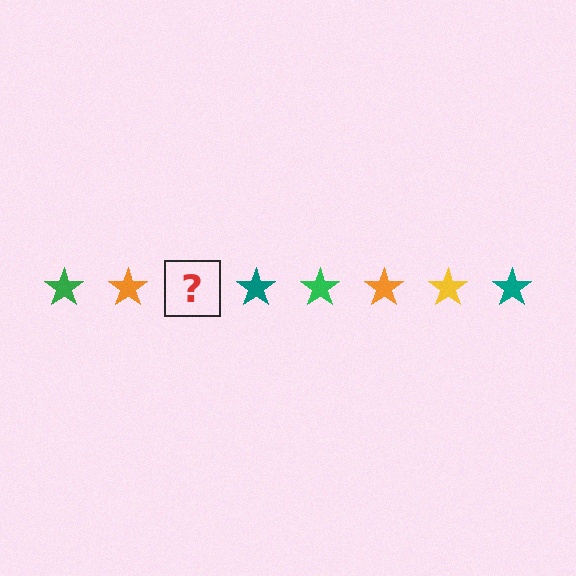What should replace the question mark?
The question mark should be replaced with a yellow star.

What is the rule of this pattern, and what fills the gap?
The rule is that the pattern cycles through green, orange, yellow, teal stars. The gap should be filled with a yellow star.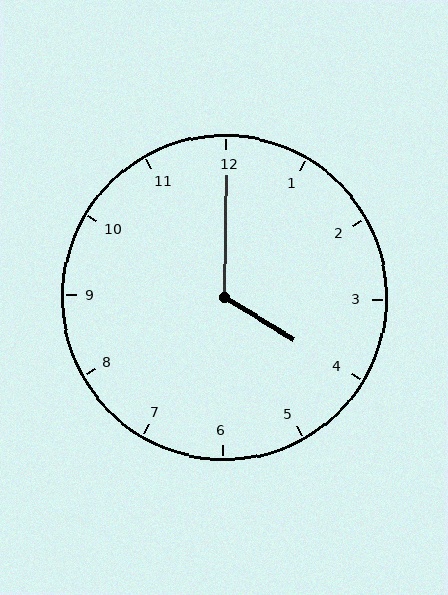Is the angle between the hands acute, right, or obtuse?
It is obtuse.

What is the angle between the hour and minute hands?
Approximately 120 degrees.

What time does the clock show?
4:00.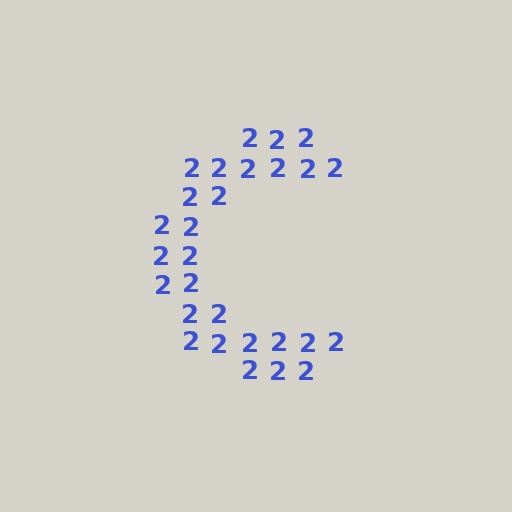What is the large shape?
The large shape is the letter C.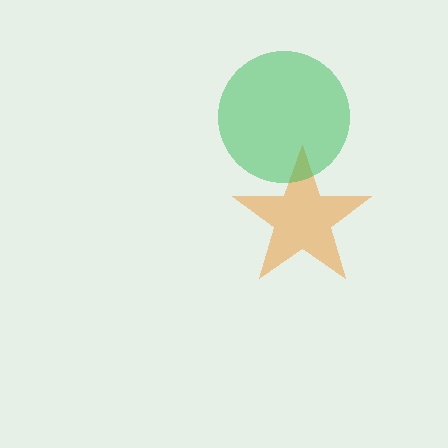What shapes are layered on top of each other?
The layered shapes are: an orange star, a green circle.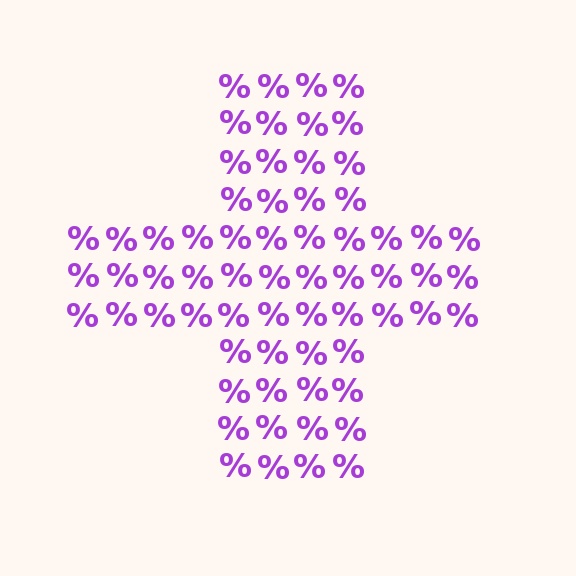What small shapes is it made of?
It is made of small percent signs.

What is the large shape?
The large shape is a cross.